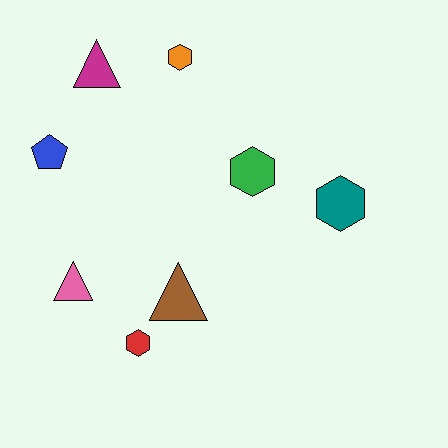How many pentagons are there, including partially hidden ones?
There is 1 pentagon.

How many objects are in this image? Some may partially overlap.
There are 8 objects.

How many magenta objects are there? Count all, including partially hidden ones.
There is 1 magenta object.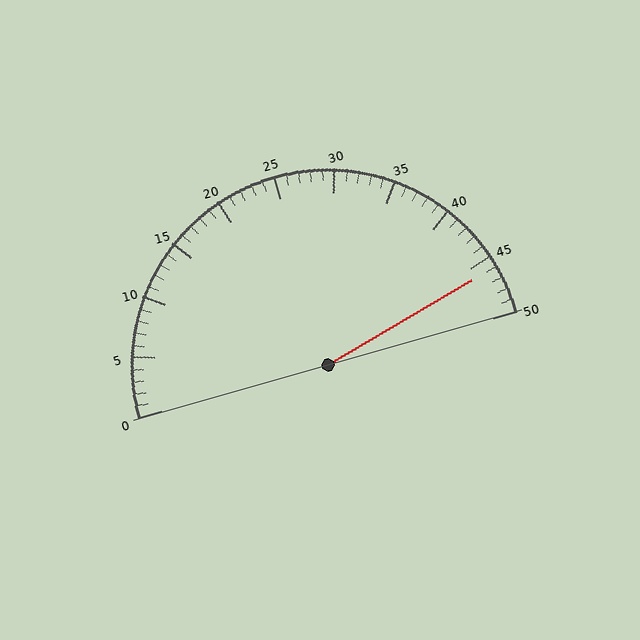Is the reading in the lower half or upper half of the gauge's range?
The reading is in the upper half of the range (0 to 50).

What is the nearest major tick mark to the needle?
The nearest major tick mark is 45.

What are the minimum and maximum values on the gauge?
The gauge ranges from 0 to 50.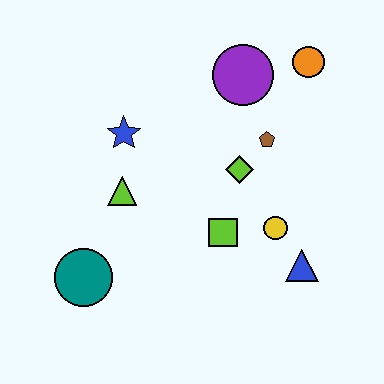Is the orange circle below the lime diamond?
No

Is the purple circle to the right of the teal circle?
Yes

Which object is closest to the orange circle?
The purple circle is closest to the orange circle.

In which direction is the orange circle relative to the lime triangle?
The orange circle is to the right of the lime triangle.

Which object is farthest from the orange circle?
The teal circle is farthest from the orange circle.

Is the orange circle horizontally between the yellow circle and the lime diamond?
No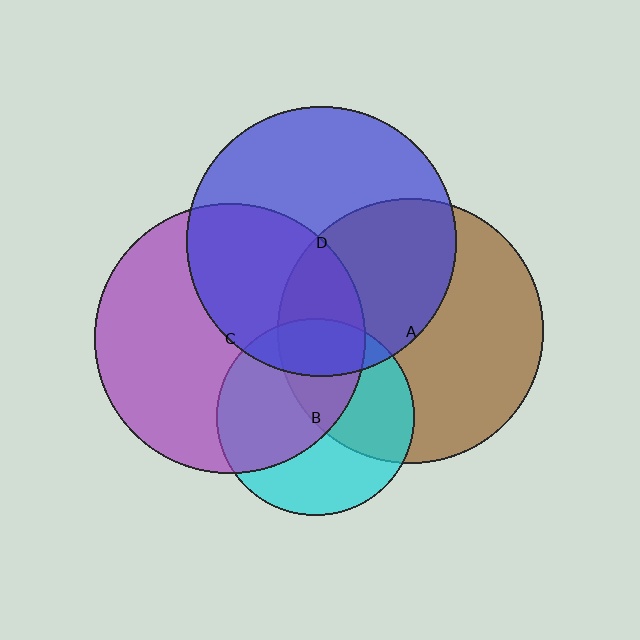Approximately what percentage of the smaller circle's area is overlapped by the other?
Approximately 40%.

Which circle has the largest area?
Circle C (purple).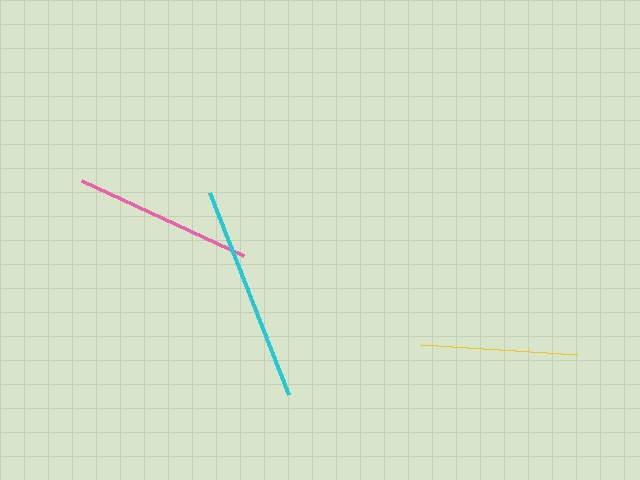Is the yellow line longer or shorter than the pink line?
The pink line is longer than the yellow line.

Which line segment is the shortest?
The yellow line is the shortest at approximately 157 pixels.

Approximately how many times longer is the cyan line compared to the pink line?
The cyan line is approximately 1.2 times the length of the pink line.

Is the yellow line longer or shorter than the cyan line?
The cyan line is longer than the yellow line.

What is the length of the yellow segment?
The yellow segment is approximately 157 pixels long.